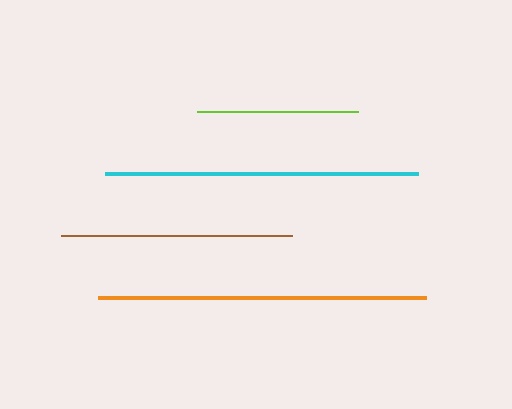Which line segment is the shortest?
The lime line is the shortest at approximately 161 pixels.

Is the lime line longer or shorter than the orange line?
The orange line is longer than the lime line.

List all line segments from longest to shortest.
From longest to shortest: orange, cyan, brown, lime.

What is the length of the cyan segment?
The cyan segment is approximately 313 pixels long.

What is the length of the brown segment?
The brown segment is approximately 231 pixels long.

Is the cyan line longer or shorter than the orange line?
The orange line is longer than the cyan line.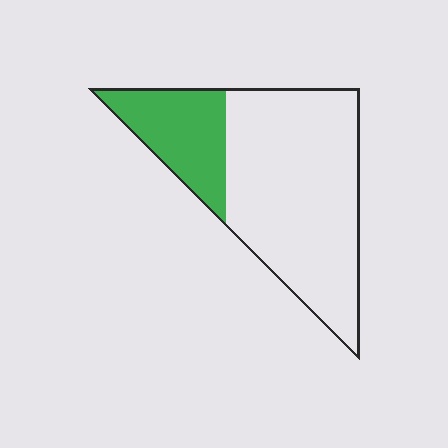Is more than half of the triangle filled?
No.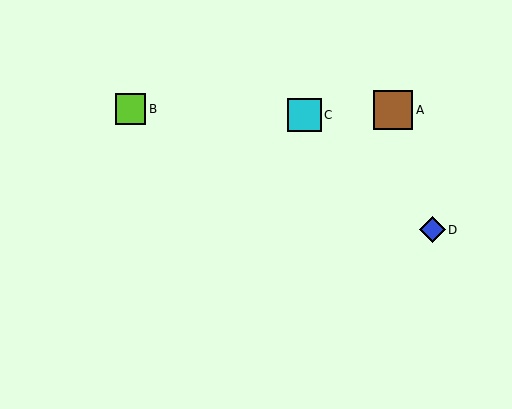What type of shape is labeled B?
Shape B is a lime square.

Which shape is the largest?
The brown square (labeled A) is the largest.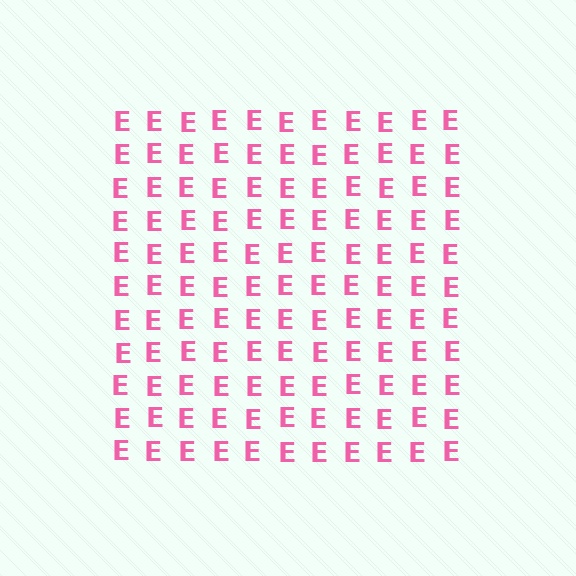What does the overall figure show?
The overall figure shows a square.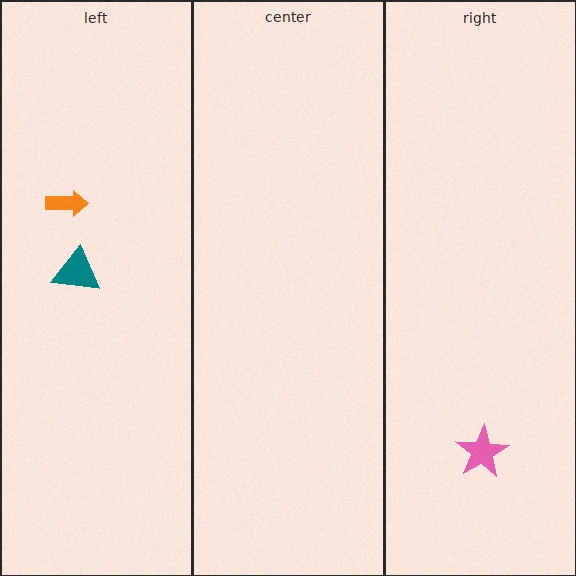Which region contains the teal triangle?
The left region.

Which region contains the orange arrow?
The left region.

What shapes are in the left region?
The orange arrow, the teal triangle.